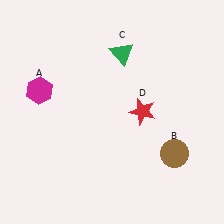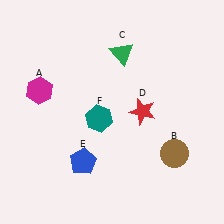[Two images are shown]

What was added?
A blue pentagon (E), a teal hexagon (F) were added in Image 2.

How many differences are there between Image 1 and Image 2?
There are 2 differences between the two images.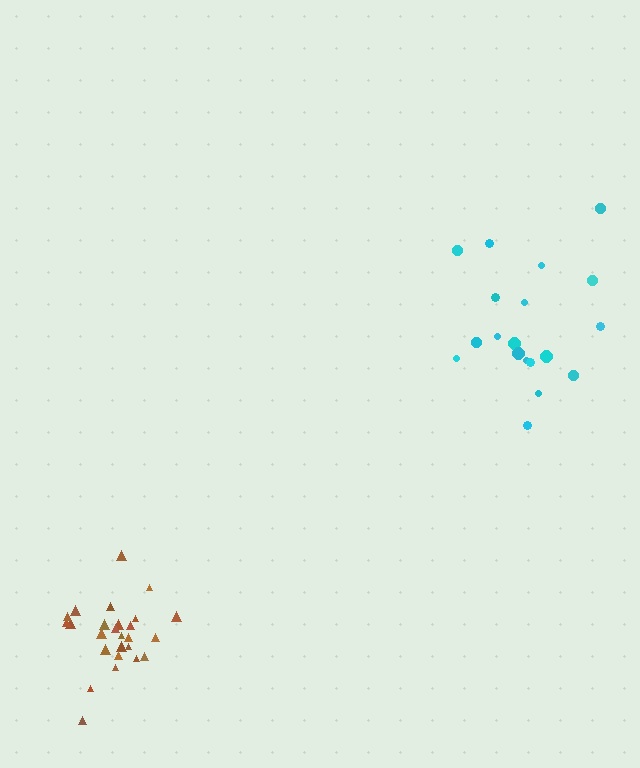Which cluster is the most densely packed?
Brown.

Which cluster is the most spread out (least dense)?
Cyan.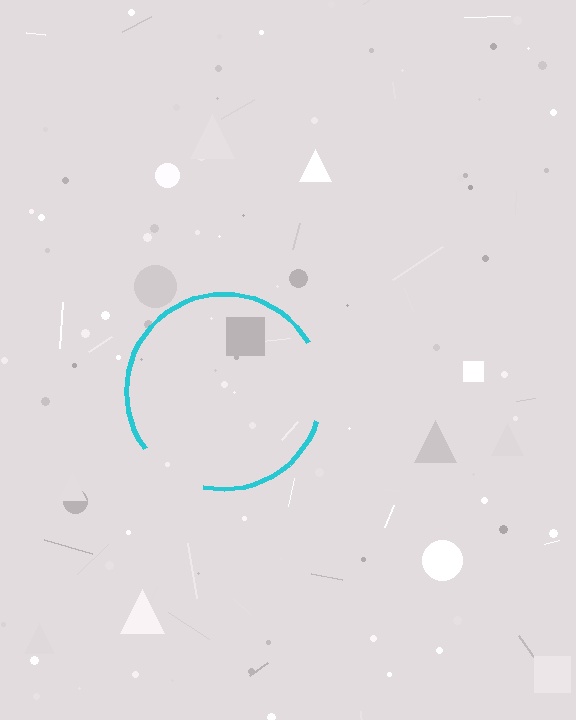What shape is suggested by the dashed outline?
The dashed outline suggests a circle.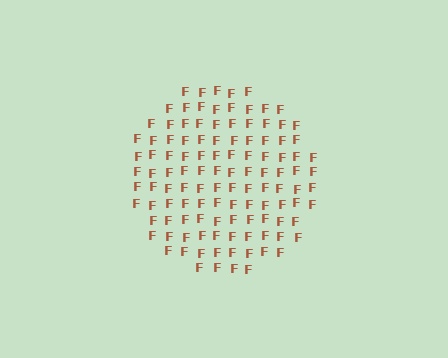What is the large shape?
The large shape is a circle.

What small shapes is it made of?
It is made of small letter F's.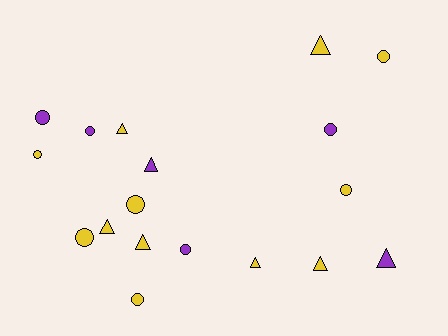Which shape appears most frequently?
Circle, with 10 objects.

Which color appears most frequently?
Yellow, with 12 objects.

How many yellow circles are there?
There are 6 yellow circles.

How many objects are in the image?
There are 18 objects.